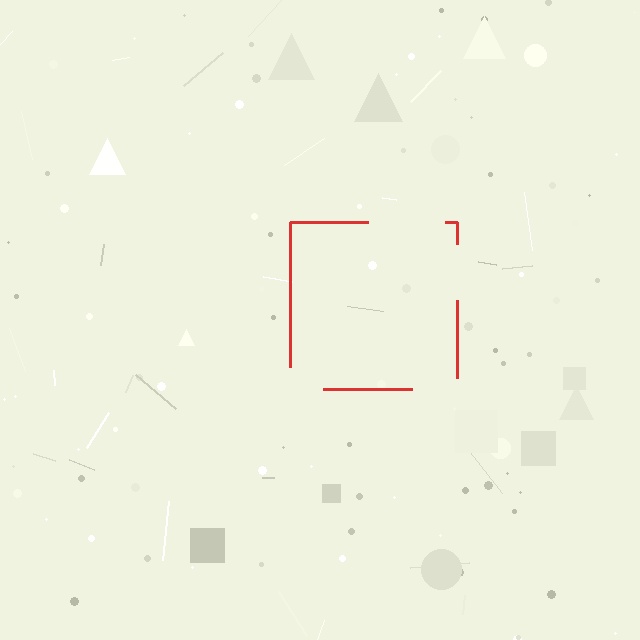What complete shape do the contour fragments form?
The contour fragments form a square.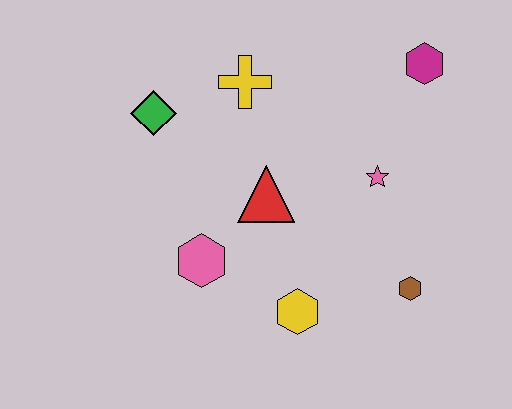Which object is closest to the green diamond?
The yellow cross is closest to the green diamond.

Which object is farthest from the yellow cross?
The brown hexagon is farthest from the yellow cross.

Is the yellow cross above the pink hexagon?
Yes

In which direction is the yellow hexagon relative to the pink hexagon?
The yellow hexagon is to the right of the pink hexagon.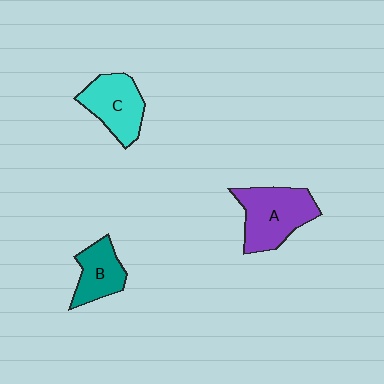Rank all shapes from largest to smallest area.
From largest to smallest: A (purple), C (cyan), B (teal).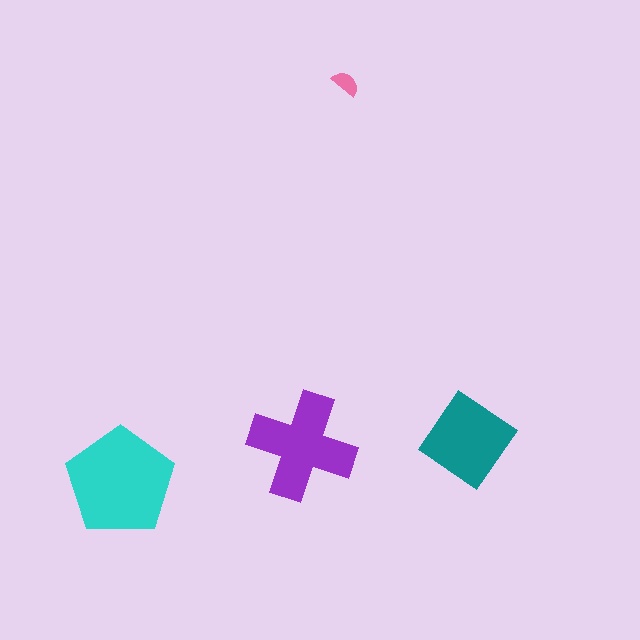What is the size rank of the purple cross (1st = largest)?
2nd.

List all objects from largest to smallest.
The cyan pentagon, the purple cross, the teal diamond, the pink semicircle.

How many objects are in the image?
There are 4 objects in the image.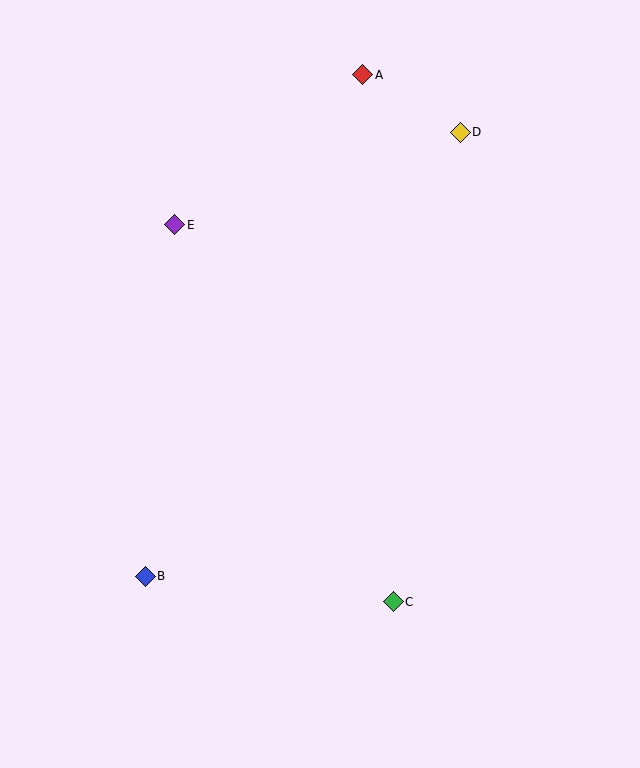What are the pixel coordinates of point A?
Point A is at (363, 75).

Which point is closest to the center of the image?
Point E at (175, 225) is closest to the center.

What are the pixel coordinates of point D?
Point D is at (460, 132).